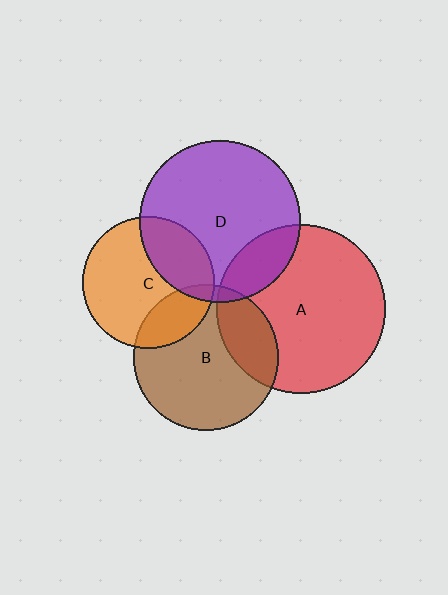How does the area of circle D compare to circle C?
Approximately 1.5 times.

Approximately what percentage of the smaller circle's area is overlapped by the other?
Approximately 25%.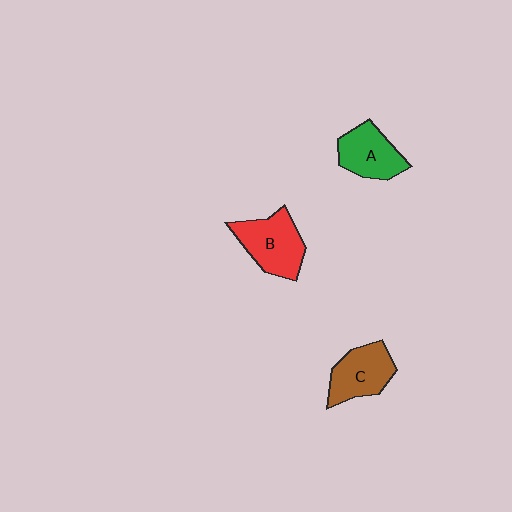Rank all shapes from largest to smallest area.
From largest to smallest: B (red), C (brown), A (green).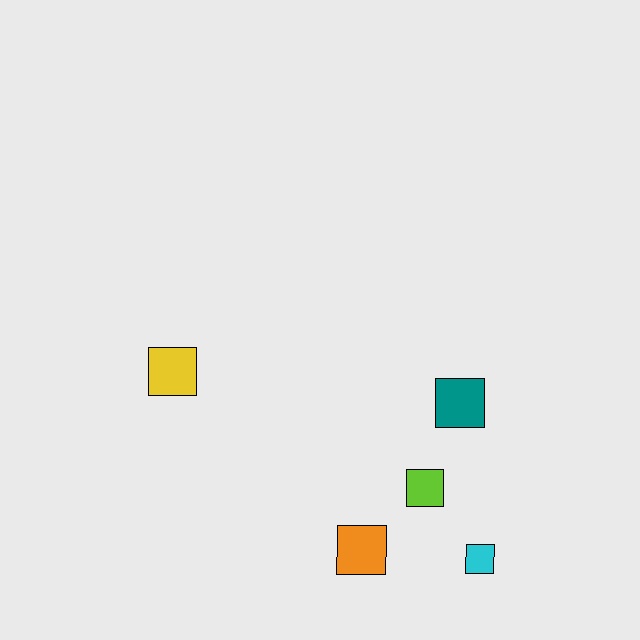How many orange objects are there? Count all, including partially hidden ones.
There is 1 orange object.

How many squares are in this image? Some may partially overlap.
There are 5 squares.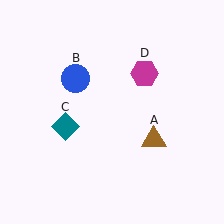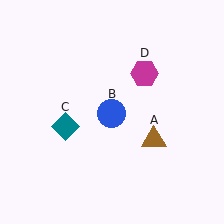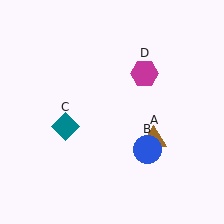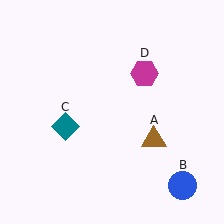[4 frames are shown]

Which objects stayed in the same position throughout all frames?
Brown triangle (object A) and teal diamond (object C) and magenta hexagon (object D) remained stationary.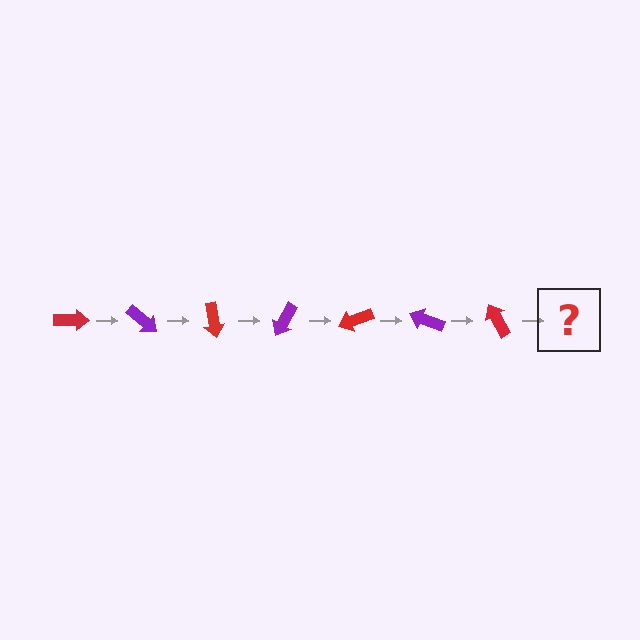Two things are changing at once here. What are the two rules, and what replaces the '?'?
The two rules are that it rotates 40 degrees each step and the color cycles through red and purple. The '?' should be a purple arrow, rotated 280 degrees from the start.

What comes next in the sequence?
The next element should be a purple arrow, rotated 280 degrees from the start.